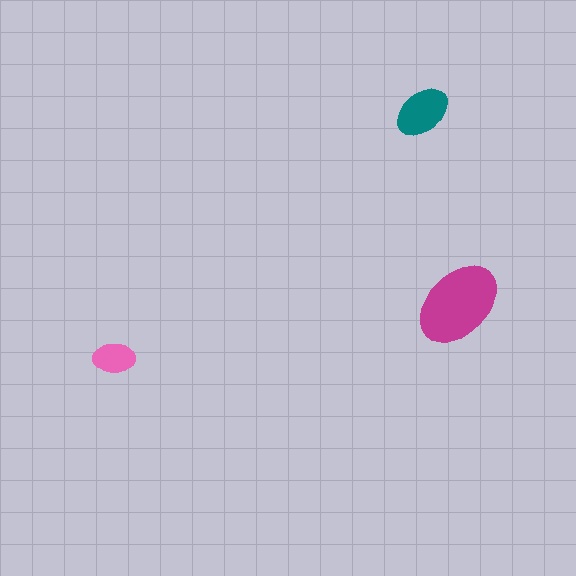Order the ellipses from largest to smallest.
the magenta one, the teal one, the pink one.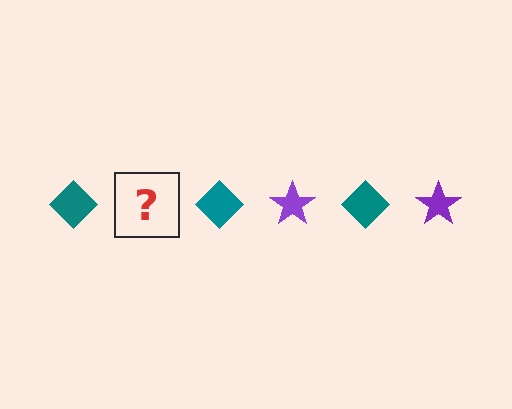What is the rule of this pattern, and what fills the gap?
The rule is that the pattern alternates between teal diamond and purple star. The gap should be filled with a purple star.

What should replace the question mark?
The question mark should be replaced with a purple star.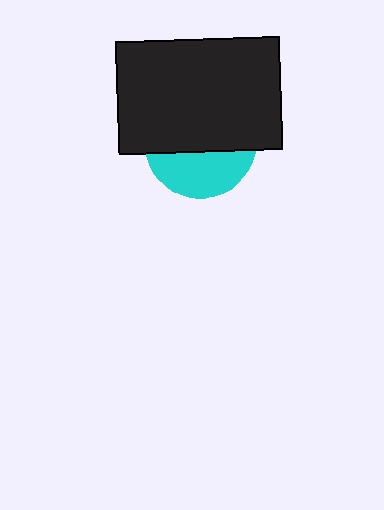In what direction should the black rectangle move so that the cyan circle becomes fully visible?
The black rectangle should move up. That is the shortest direction to clear the overlap and leave the cyan circle fully visible.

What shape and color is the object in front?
The object in front is a black rectangle.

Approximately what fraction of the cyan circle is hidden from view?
Roughly 62% of the cyan circle is hidden behind the black rectangle.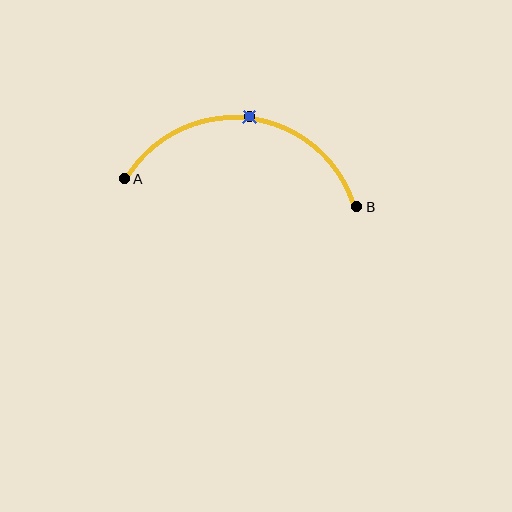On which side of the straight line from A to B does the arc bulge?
The arc bulges above the straight line connecting A and B.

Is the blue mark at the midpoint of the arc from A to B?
Yes. The blue mark lies on the arc at equal arc-length from both A and B — it is the arc midpoint.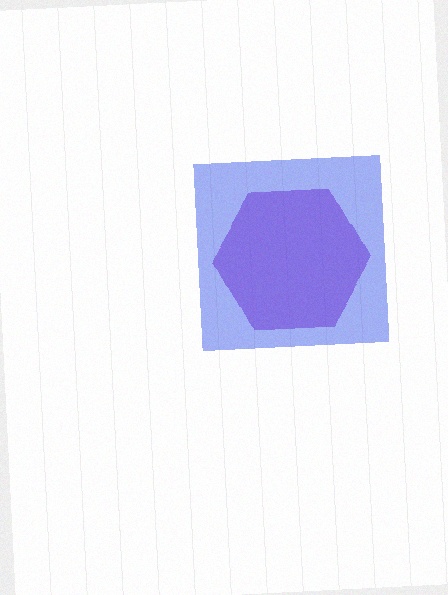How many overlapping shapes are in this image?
There are 2 overlapping shapes in the image.